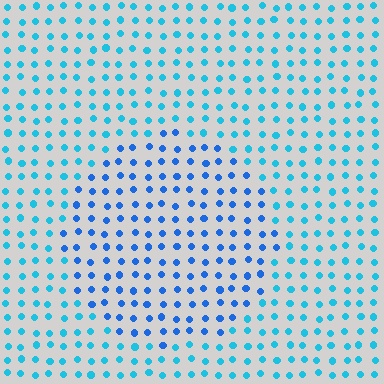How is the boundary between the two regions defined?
The boundary is defined purely by a slight shift in hue (about 27 degrees). Spacing, size, and orientation are identical on both sides.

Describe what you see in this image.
The image is filled with small cyan elements in a uniform arrangement. A circle-shaped region is visible where the elements are tinted to a slightly different hue, forming a subtle color boundary.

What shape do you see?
I see a circle.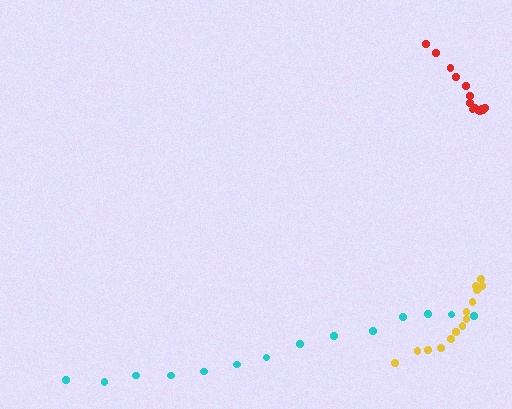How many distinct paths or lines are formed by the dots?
There are 3 distinct paths.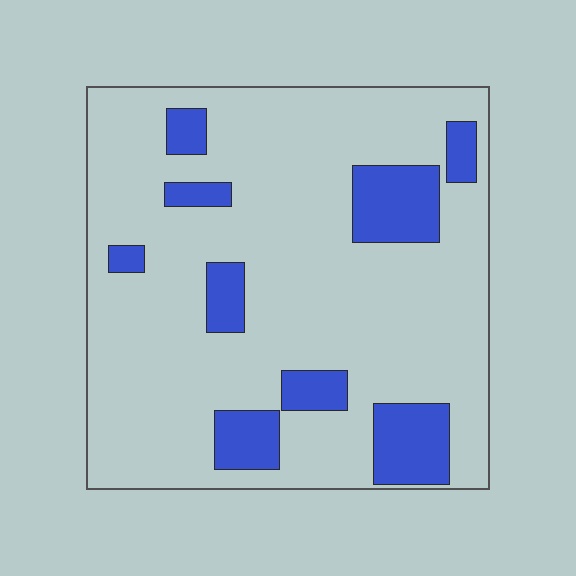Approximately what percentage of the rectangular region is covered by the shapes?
Approximately 20%.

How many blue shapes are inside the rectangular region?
9.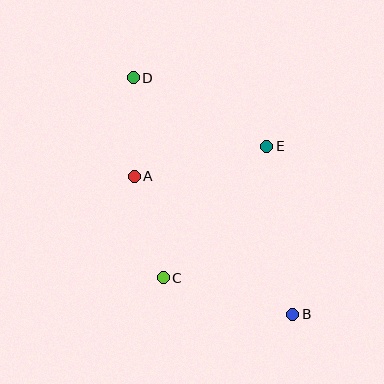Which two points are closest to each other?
Points A and D are closest to each other.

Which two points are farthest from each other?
Points B and D are farthest from each other.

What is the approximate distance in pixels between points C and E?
The distance between C and E is approximately 168 pixels.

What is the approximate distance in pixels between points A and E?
The distance between A and E is approximately 136 pixels.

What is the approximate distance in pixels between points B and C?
The distance between B and C is approximately 135 pixels.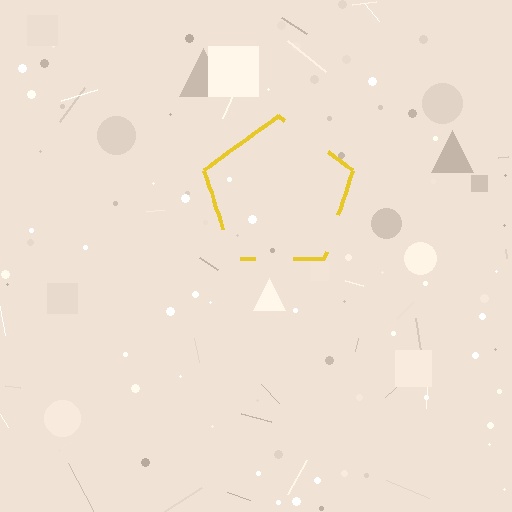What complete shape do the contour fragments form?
The contour fragments form a pentagon.